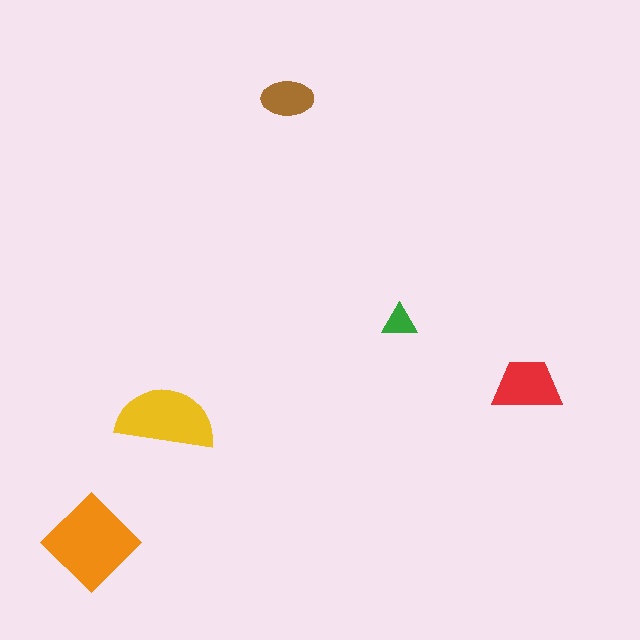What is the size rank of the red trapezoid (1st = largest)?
3rd.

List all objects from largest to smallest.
The orange diamond, the yellow semicircle, the red trapezoid, the brown ellipse, the green triangle.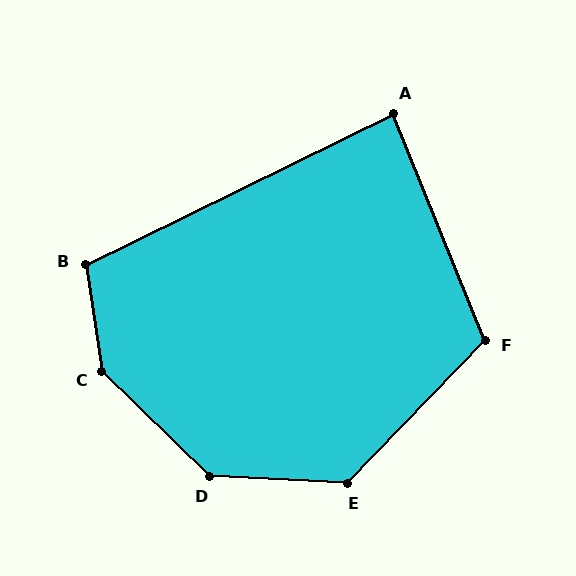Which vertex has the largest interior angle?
C, at approximately 143 degrees.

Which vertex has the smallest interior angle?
A, at approximately 86 degrees.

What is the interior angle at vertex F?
Approximately 114 degrees (obtuse).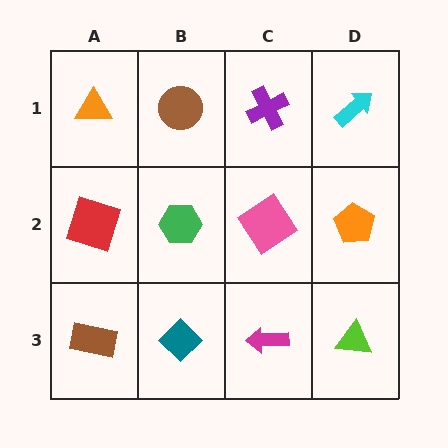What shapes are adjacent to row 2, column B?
A brown circle (row 1, column B), a teal diamond (row 3, column B), a red square (row 2, column A), a pink diamond (row 2, column C).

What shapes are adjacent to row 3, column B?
A green hexagon (row 2, column B), a brown rectangle (row 3, column A), a magenta arrow (row 3, column C).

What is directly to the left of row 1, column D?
A purple cross.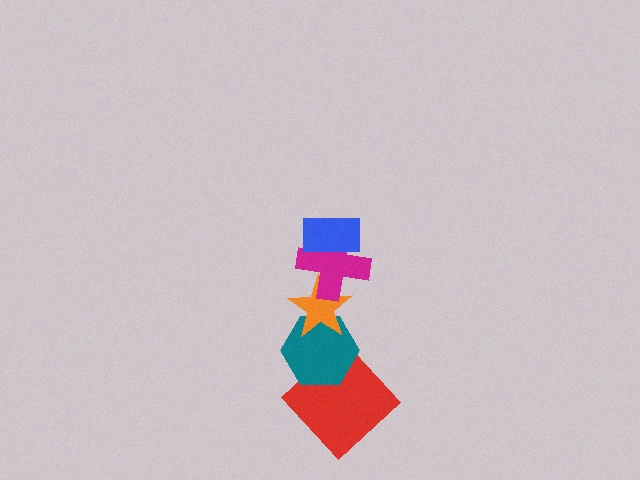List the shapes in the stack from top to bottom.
From top to bottom: the blue rectangle, the magenta cross, the orange star, the teal hexagon, the red diamond.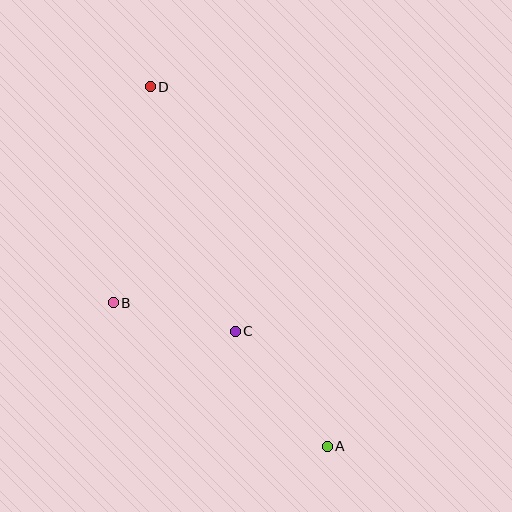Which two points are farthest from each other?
Points A and D are farthest from each other.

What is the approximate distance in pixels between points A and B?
The distance between A and B is approximately 258 pixels.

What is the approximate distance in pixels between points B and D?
The distance between B and D is approximately 219 pixels.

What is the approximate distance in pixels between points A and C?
The distance between A and C is approximately 148 pixels.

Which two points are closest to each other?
Points B and C are closest to each other.